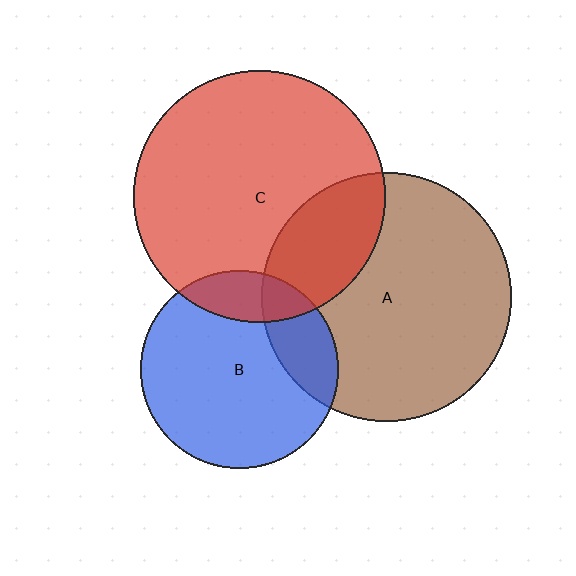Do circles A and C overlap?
Yes.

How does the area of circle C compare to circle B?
Approximately 1.6 times.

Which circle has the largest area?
Circle C (red).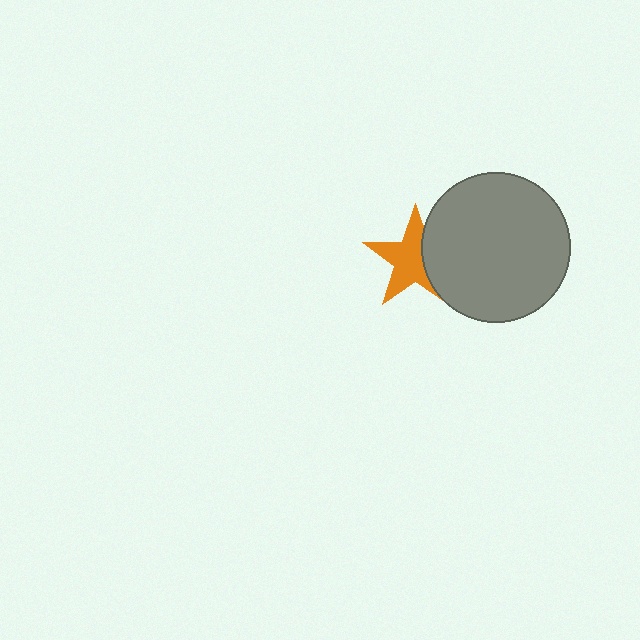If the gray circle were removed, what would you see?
You would see the complete orange star.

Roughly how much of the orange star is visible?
Most of it is visible (roughly 66%).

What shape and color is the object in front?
The object in front is a gray circle.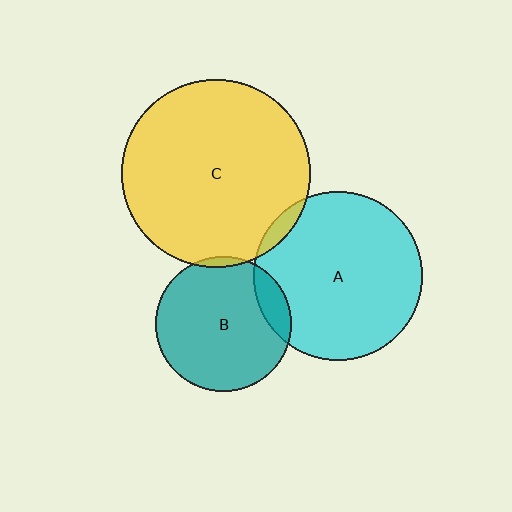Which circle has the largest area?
Circle C (yellow).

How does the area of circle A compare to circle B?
Approximately 1.6 times.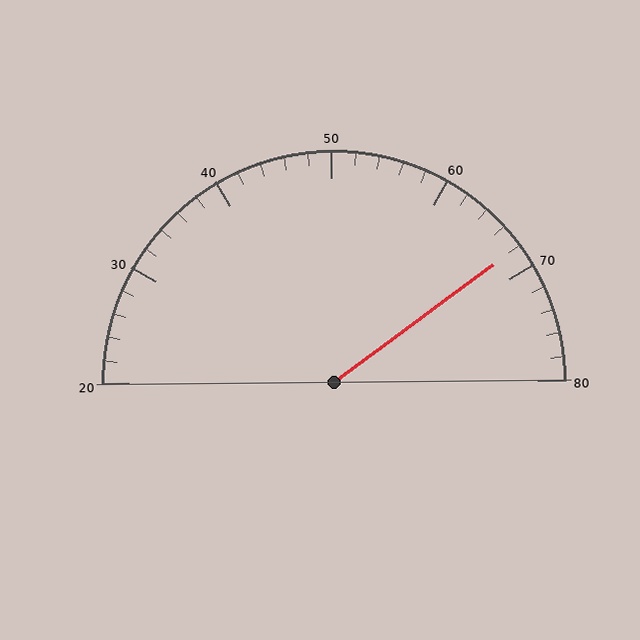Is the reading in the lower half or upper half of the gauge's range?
The reading is in the upper half of the range (20 to 80).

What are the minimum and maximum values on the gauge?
The gauge ranges from 20 to 80.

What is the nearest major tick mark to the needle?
The nearest major tick mark is 70.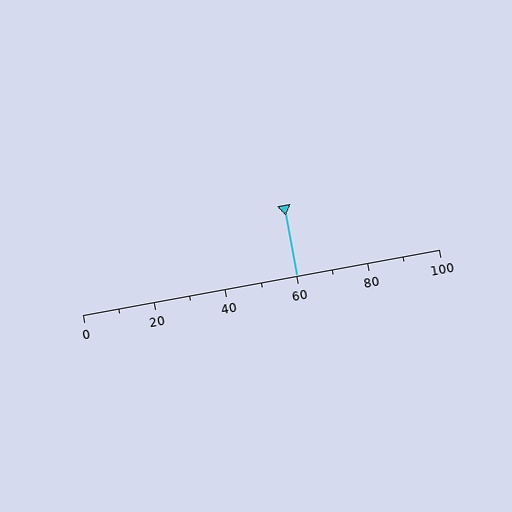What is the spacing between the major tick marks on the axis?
The major ticks are spaced 20 apart.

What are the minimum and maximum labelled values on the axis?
The axis runs from 0 to 100.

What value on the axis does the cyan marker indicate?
The marker indicates approximately 60.